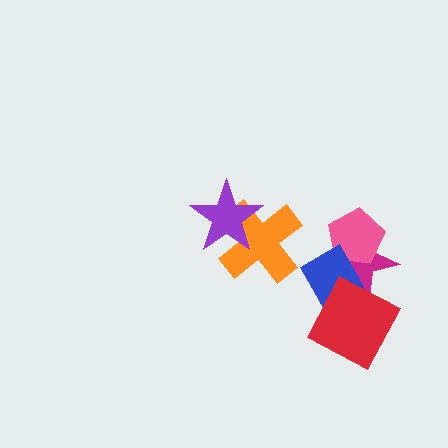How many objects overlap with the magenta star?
3 objects overlap with the magenta star.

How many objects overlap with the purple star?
1 object overlaps with the purple star.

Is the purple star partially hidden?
No, no other shape covers it.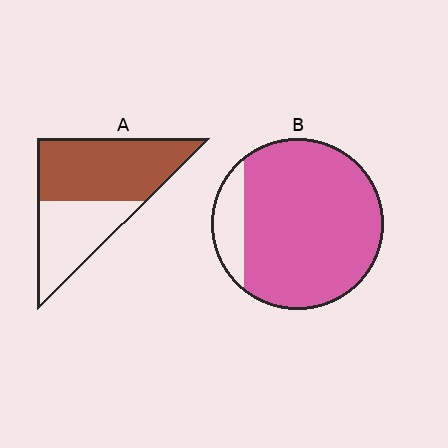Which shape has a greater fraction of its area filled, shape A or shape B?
Shape B.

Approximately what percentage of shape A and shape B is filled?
A is approximately 60% and B is approximately 85%.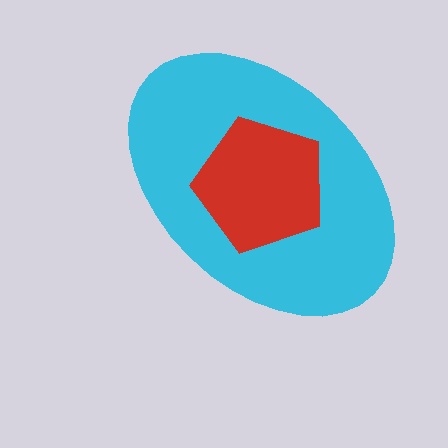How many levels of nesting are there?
2.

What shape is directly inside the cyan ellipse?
The red pentagon.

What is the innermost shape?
The red pentagon.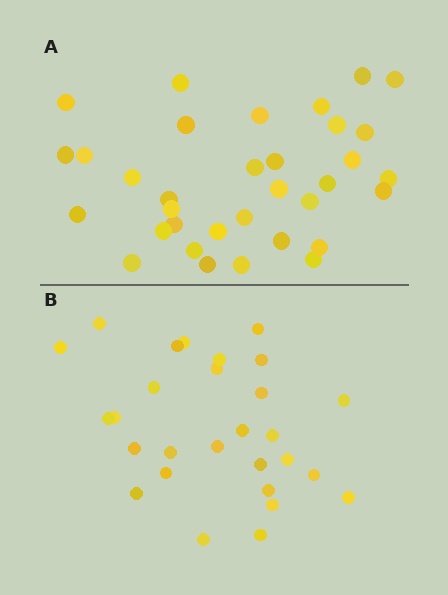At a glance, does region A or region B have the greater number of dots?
Region A (the top region) has more dots.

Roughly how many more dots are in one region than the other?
Region A has about 6 more dots than region B.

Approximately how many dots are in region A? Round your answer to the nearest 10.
About 30 dots. (The exact count is 34, which rounds to 30.)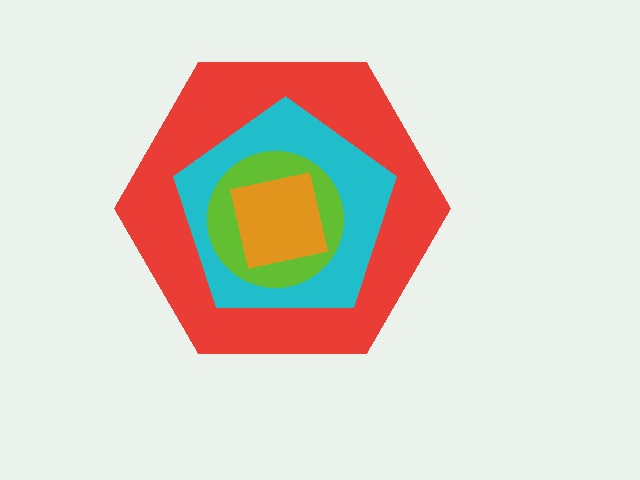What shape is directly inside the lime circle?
The orange square.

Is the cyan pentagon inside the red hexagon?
Yes.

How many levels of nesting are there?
4.